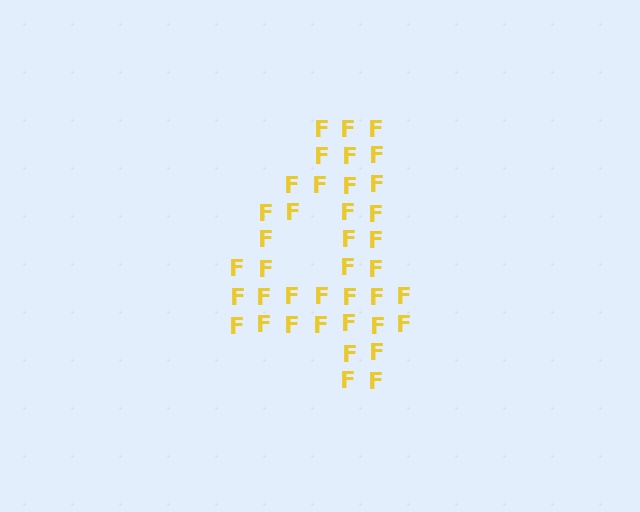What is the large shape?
The large shape is the digit 4.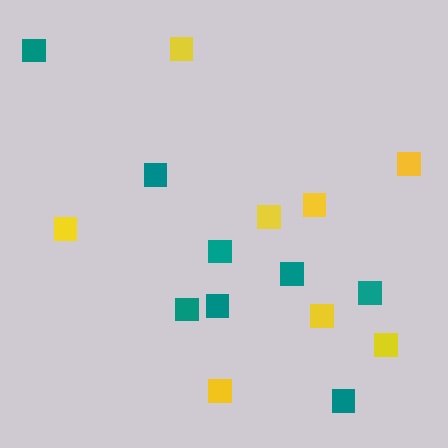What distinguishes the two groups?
There are 2 groups: one group of yellow squares (8) and one group of teal squares (8).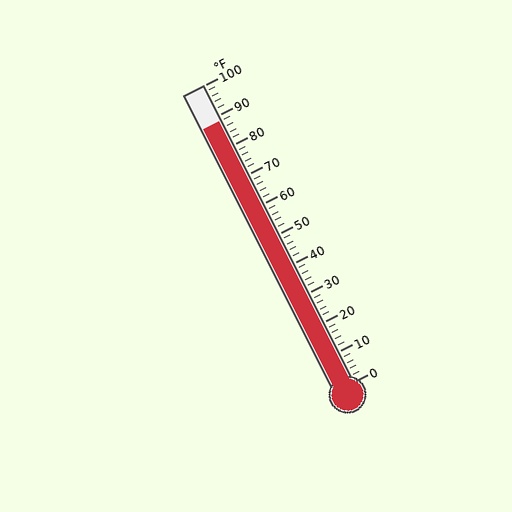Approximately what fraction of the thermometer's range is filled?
The thermometer is filled to approximately 90% of its range.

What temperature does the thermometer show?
The thermometer shows approximately 88°F.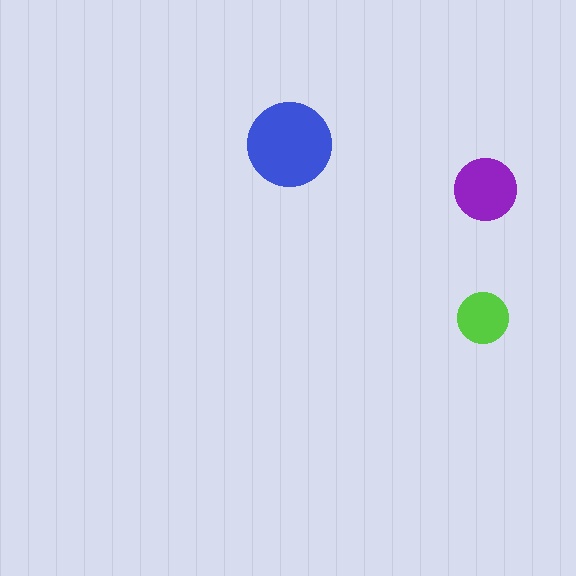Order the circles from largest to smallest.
the blue one, the purple one, the lime one.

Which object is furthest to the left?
The blue circle is leftmost.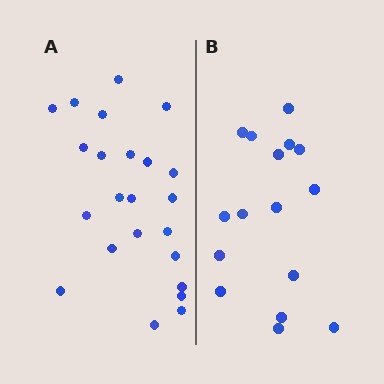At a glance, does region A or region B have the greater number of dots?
Region A (the left region) has more dots.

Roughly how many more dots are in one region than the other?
Region A has roughly 8 or so more dots than region B.